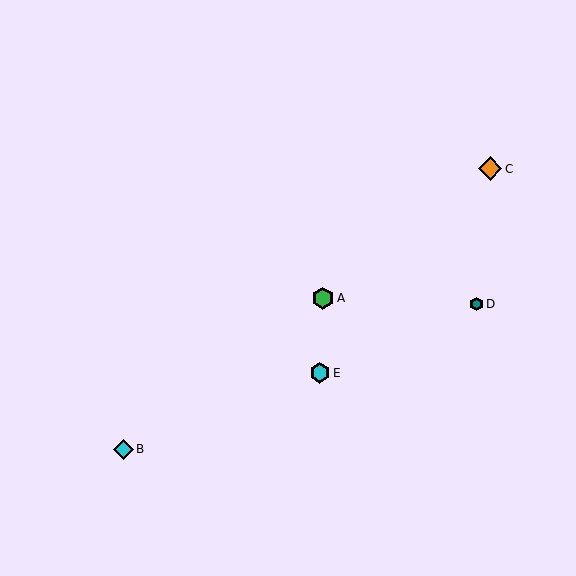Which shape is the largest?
The orange diamond (labeled C) is the largest.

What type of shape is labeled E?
Shape E is a cyan hexagon.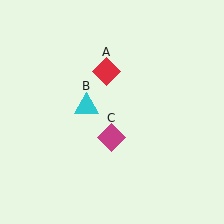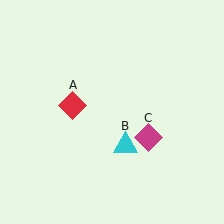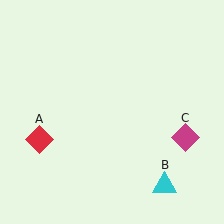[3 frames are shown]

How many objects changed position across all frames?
3 objects changed position: red diamond (object A), cyan triangle (object B), magenta diamond (object C).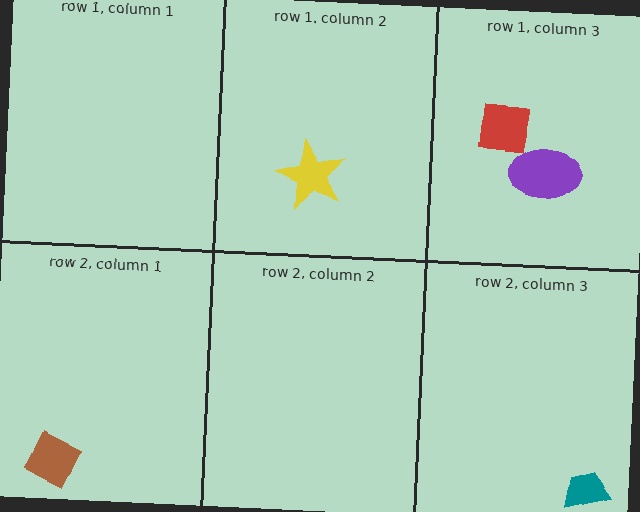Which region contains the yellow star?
The row 1, column 2 region.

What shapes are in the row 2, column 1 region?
The brown diamond.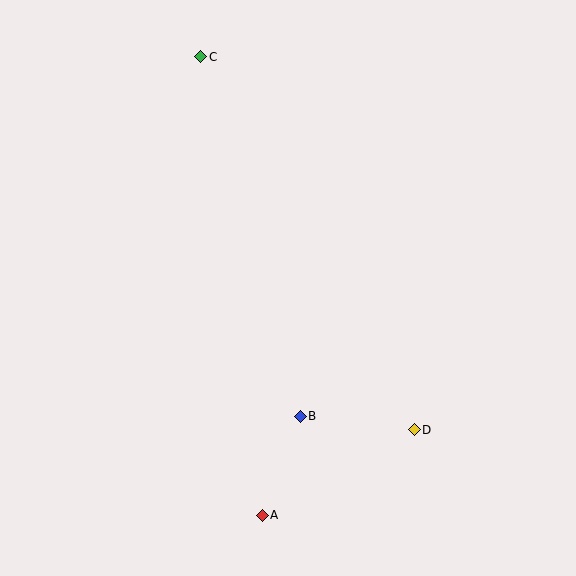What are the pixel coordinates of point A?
Point A is at (262, 515).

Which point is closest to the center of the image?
Point B at (300, 416) is closest to the center.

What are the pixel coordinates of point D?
Point D is at (415, 429).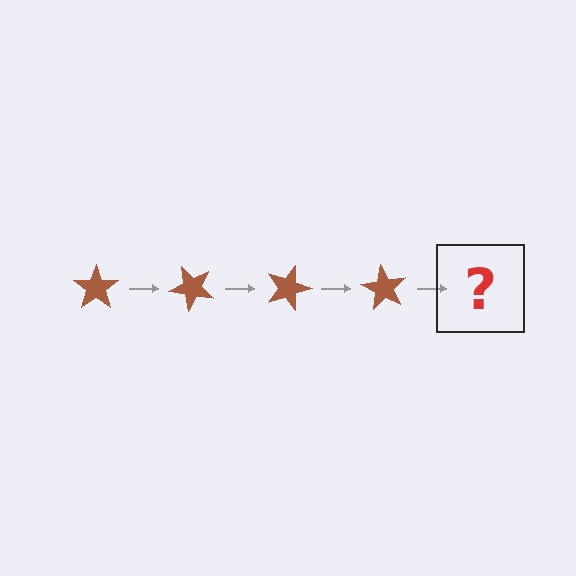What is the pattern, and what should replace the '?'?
The pattern is that the star rotates 45 degrees each step. The '?' should be a brown star rotated 180 degrees.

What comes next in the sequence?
The next element should be a brown star rotated 180 degrees.